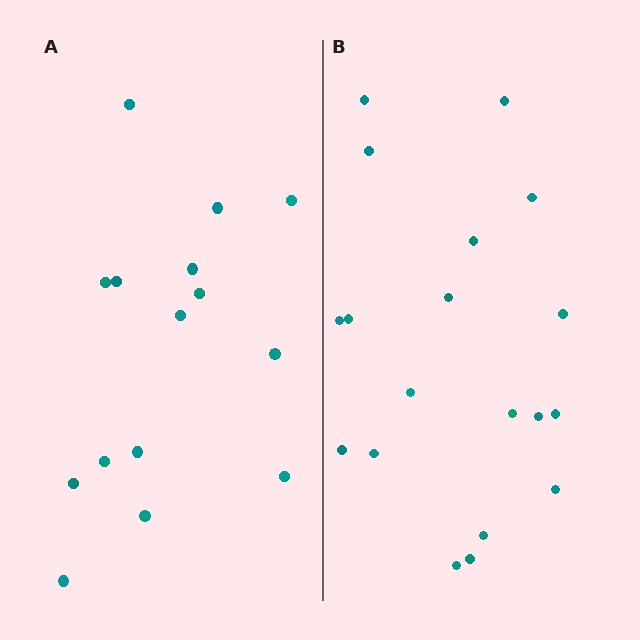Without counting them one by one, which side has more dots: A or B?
Region B (the right region) has more dots.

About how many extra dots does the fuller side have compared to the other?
Region B has about 4 more dots than region A.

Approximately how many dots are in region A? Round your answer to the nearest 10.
About 20 dots. (The exact count is 15, which rounds to 20.)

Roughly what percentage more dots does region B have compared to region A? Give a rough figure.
About 25% more.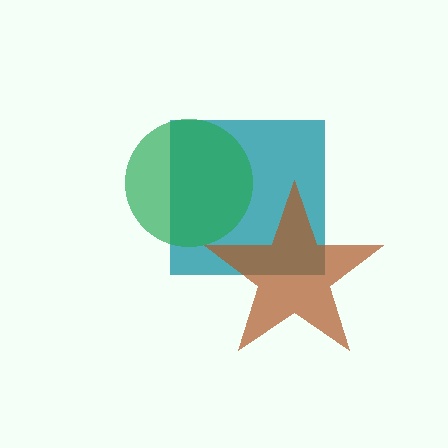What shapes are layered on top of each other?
The layered shapes are: a teal square, a brown star, a green circle.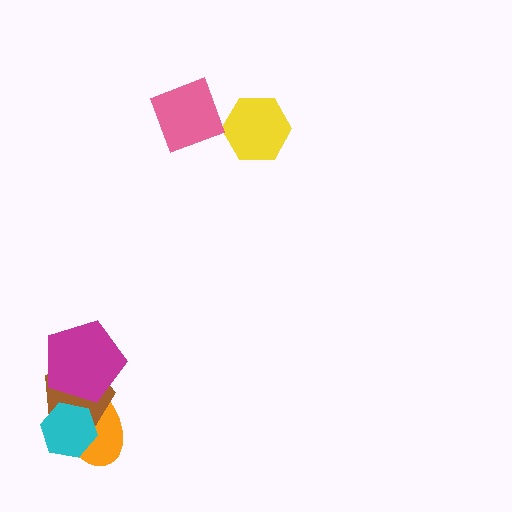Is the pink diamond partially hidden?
No, no other shape covers it.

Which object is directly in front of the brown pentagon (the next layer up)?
The magenta pentagon is directly in front of the brown pentagon.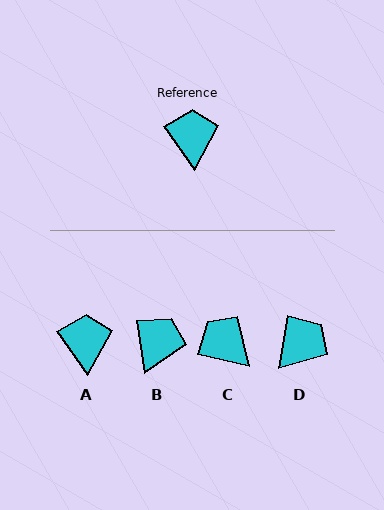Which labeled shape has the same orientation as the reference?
A.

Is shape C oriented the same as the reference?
No, it is off by about 42 degrees.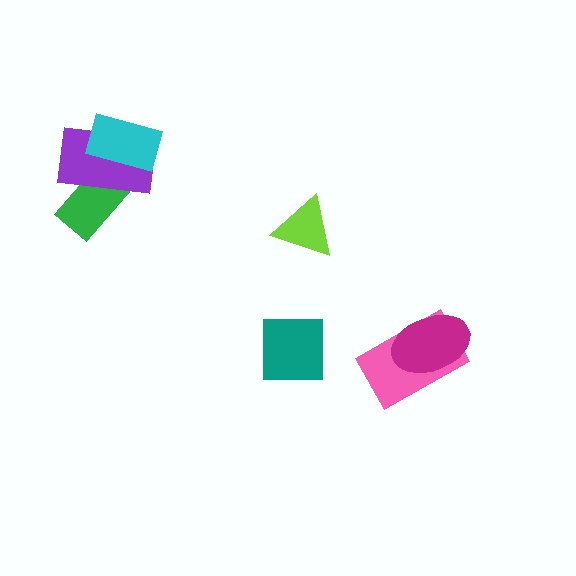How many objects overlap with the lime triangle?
0 objects overlap with the lime triangle.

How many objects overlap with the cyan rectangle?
1 object overlaps with the cyan rectangle.